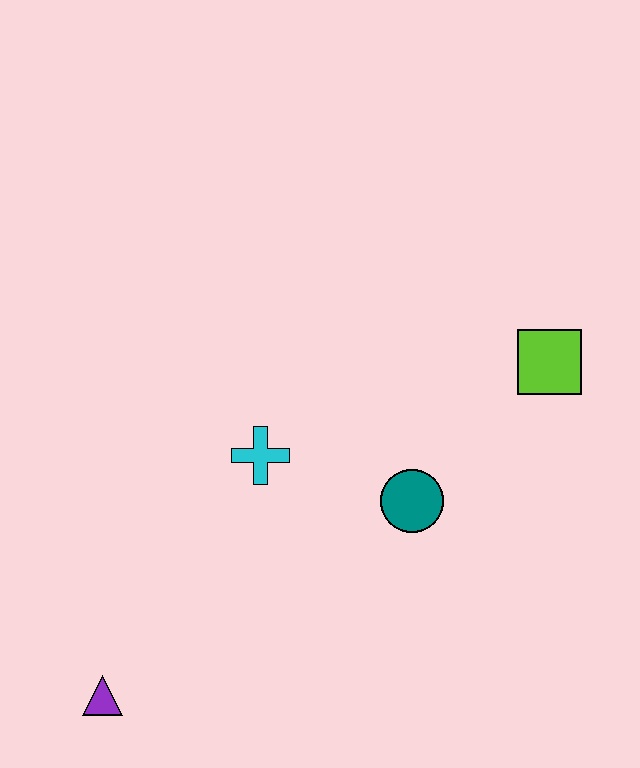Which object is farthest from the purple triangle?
The lime square is farthest from the purple triangle.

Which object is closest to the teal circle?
The cyan cross is closest to the teal circle.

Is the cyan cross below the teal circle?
No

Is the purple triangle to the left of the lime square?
Yes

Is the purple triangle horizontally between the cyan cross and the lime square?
No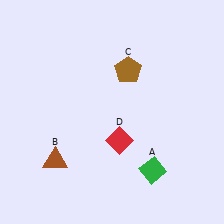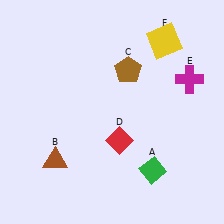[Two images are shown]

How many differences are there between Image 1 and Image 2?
There are 2 differences between the two images.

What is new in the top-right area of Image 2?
A yellow square (F) was added in the top-right area of Image 2.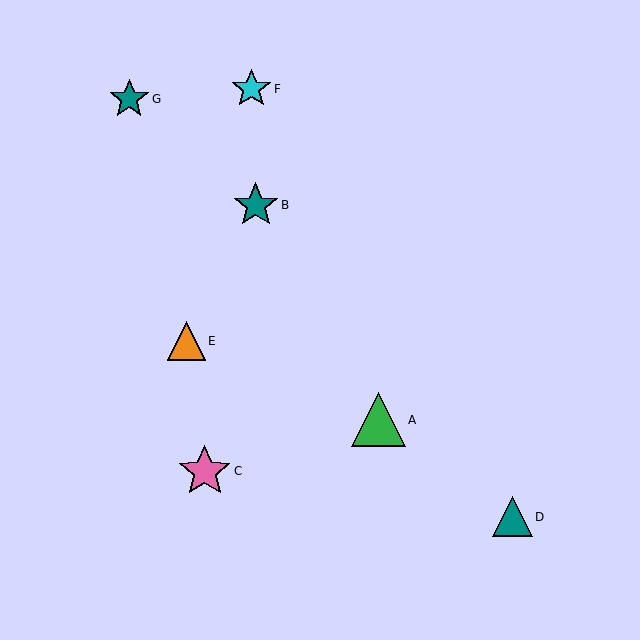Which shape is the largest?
The green triangle (labeled A) is the largest.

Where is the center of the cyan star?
The center of the cyan star is at (251, 89).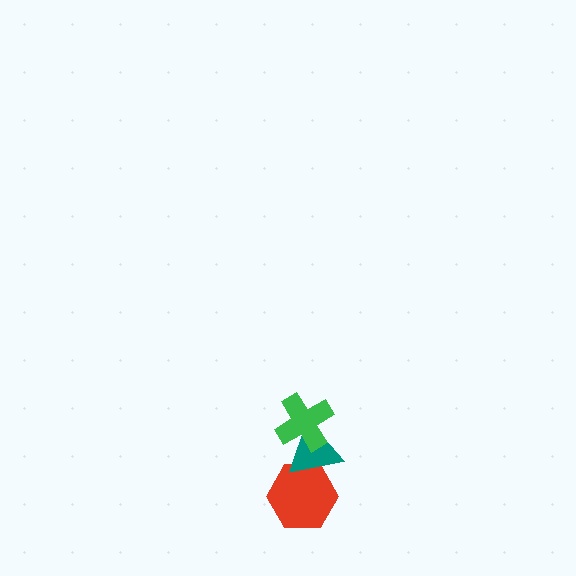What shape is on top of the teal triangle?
The green cross is on top of the teal triangle.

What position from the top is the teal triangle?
The teal triangle is 2nd from the top.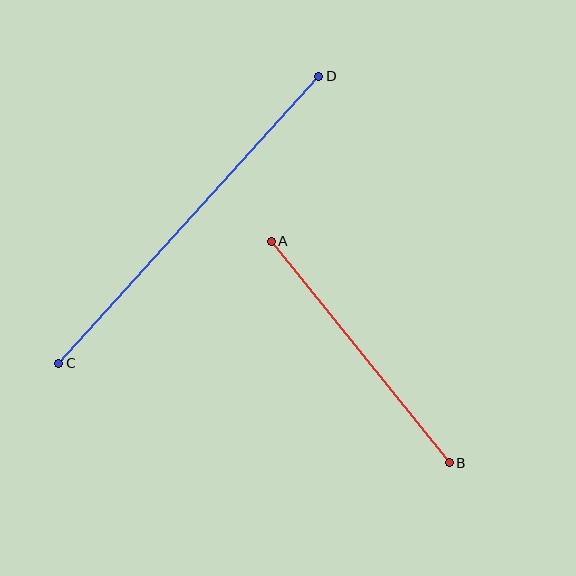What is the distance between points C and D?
The distance is approximately 387 pixels.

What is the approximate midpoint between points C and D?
The midpoint is at approximately (189, 220) pixels.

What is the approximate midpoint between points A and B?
The midpoint is at approximately (360, 352) pixels.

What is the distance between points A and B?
The distance is approximately 284 pixels.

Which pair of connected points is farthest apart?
Points C and D are farthest apart.